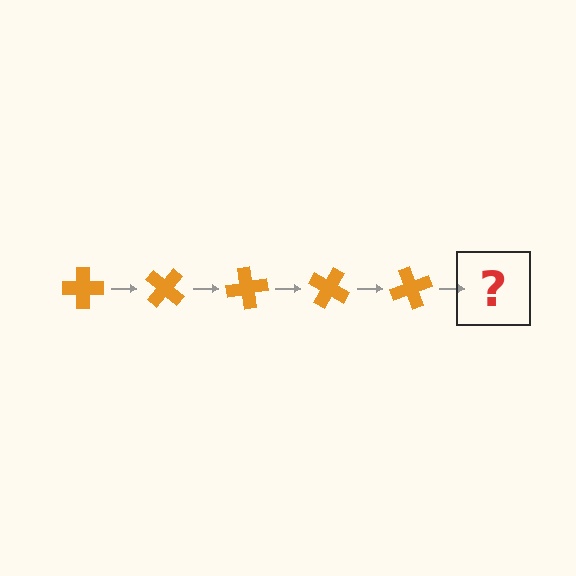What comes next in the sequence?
The next element should be an orange cross rotated 200 degrees.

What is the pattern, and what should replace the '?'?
The pattern is that the cross rotates 40 degrees each step. The '?' should be an orange cross rotated 200 degrees.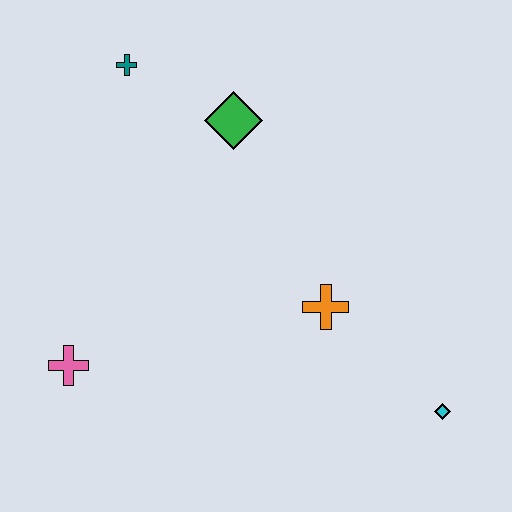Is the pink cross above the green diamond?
No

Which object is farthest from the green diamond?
The cyan diamond is farthest from the green diamond.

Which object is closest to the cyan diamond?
The orange cross is closest to the cyan diamond.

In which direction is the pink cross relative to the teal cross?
The pink cross is below the teal cross.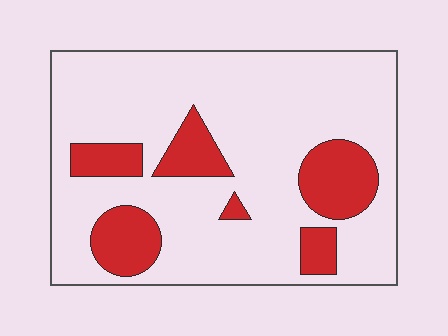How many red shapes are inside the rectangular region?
6.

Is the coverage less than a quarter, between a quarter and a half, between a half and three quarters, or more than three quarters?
Less than a quarter.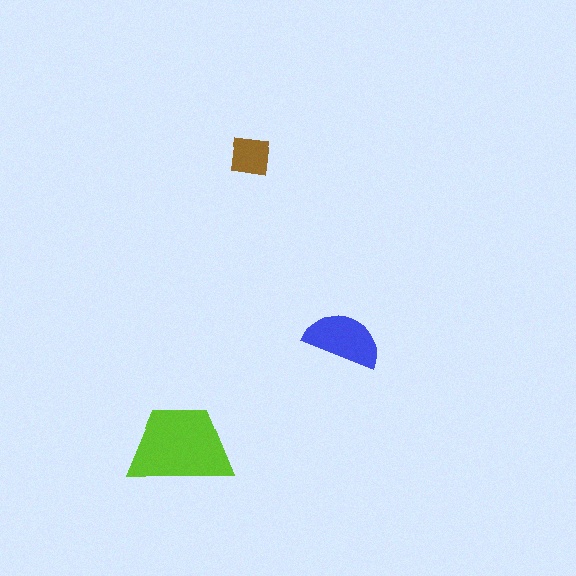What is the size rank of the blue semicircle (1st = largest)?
2nd.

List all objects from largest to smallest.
The lime trapezoid, the blue semicircle, the brown square.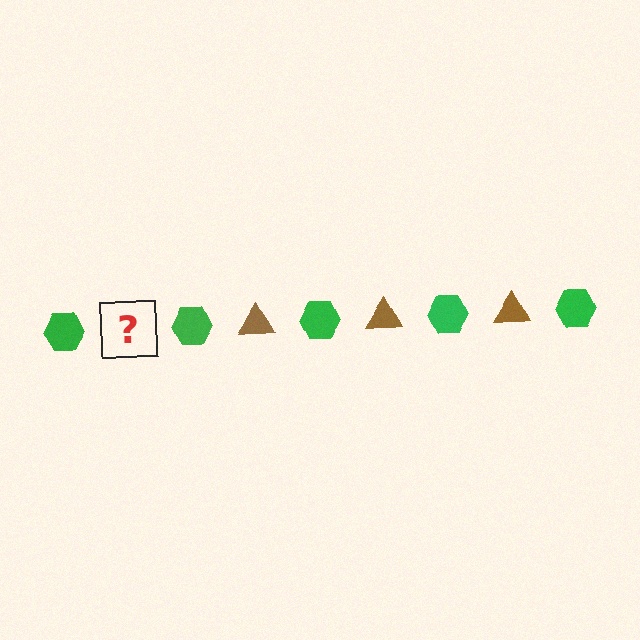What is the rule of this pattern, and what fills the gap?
The rule is that the pattern alternates between green hexagon and brown triangle. The gap should be filled with a brown triangle.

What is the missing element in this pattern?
The missing element is a brown triangle.